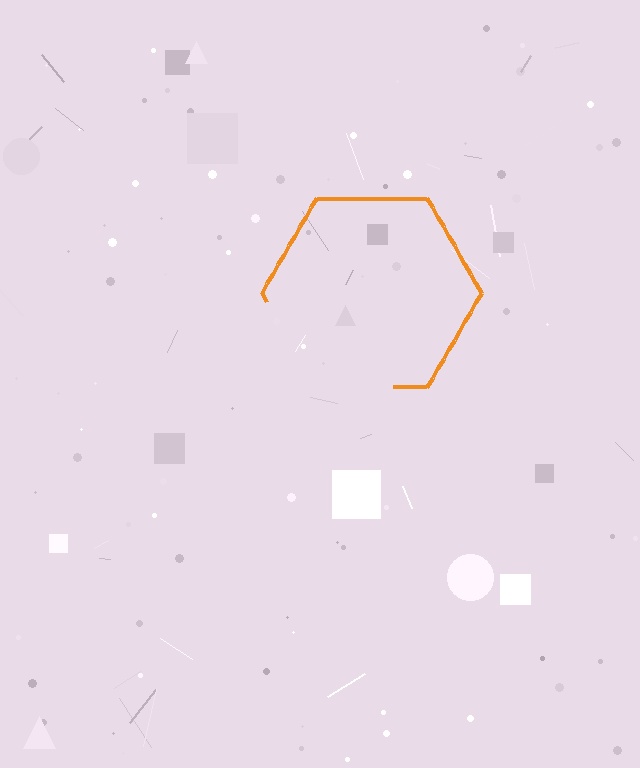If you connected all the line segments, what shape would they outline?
They would outline a hexagon.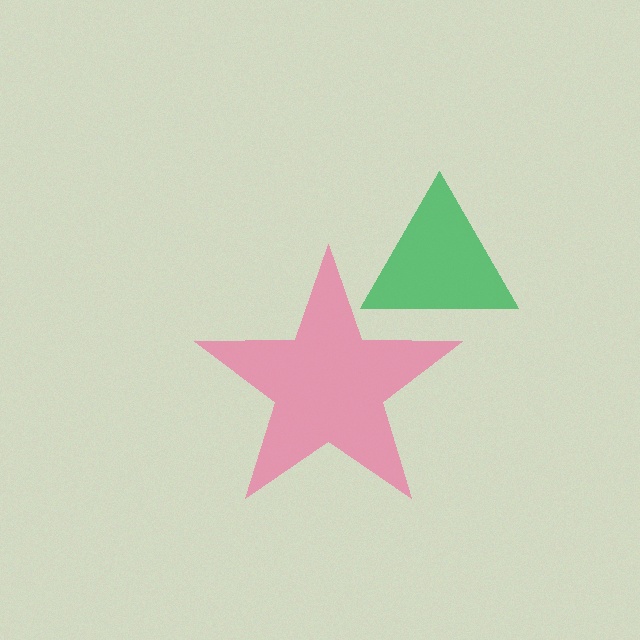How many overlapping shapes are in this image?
There are 2 overlapping shapes in the image.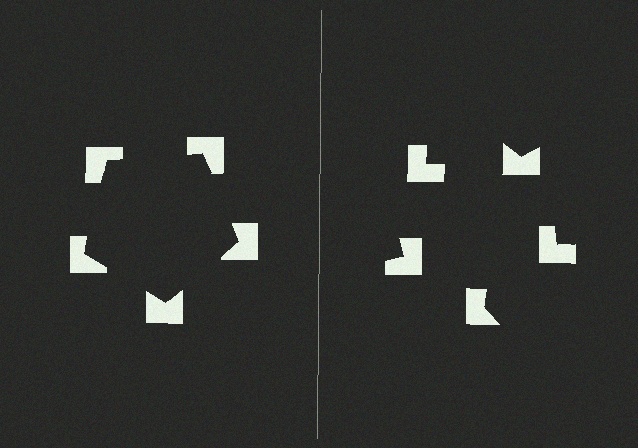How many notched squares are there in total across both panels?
10 — 5 on each side.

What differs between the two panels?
The notched squares are positioned identically on both sides; only the wedge orientations differ. On the left they align to a pentagon; on the right they are misaligned.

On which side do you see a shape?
An illusory pentagon appears on the left side. On the right side the wedge cuts are rotated, so no coherent shape forms.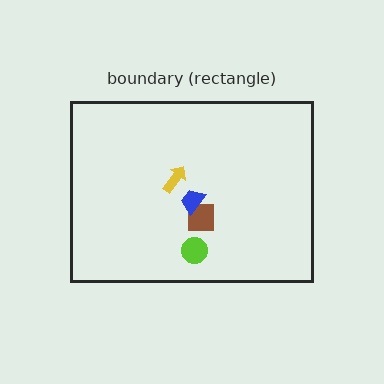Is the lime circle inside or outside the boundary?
Inside.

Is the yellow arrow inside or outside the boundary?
Inside.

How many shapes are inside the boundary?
4 inside, 0 outside.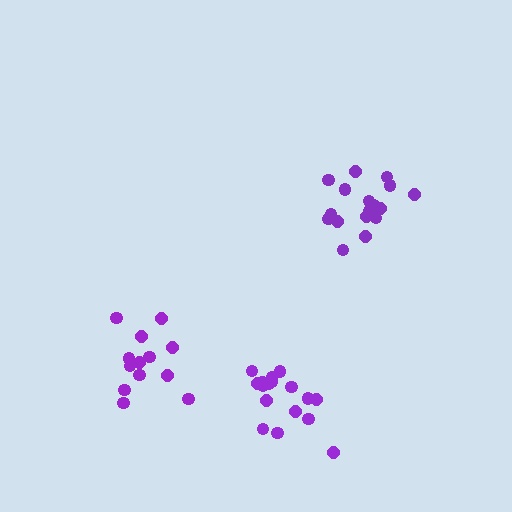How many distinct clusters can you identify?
There are 3 distinct clusters.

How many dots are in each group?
Group 1: 18 dots, Group 2: 13 dots, Group 3: 17 dots (48 total).